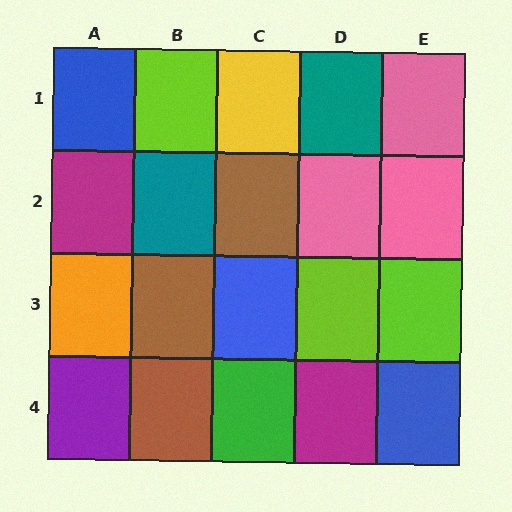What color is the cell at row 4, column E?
Blue.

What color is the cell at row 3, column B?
Brown.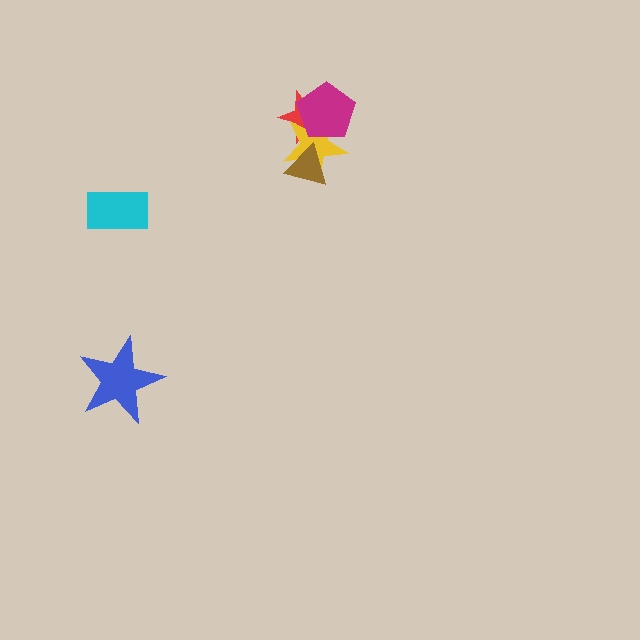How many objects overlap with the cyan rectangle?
0 objects overlap with the cyan rectangle.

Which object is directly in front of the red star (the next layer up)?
The yellow star is directly in front of the red star.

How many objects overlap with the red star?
2 objects overlap with the red star.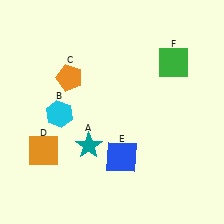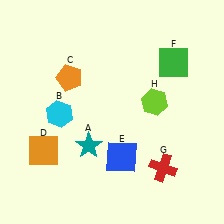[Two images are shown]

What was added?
A red cross (G), a lime hexagon (H) were added in Image 2.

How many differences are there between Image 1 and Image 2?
There are 2 differences between the two images.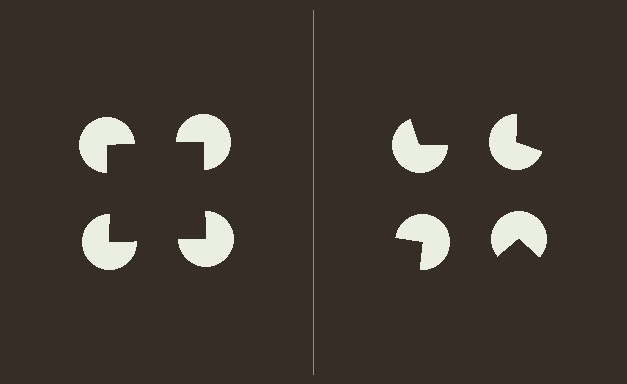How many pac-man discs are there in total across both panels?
8 — 4 on each side.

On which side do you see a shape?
An illusory square appears on the left side. On the right side the wedge cuts are rotated, so no coherent shape forms.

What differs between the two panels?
The pac-man discs are positioned identically on both sides; only the wedge orientations differ. On the left they align to a square; on the right they are misaligned.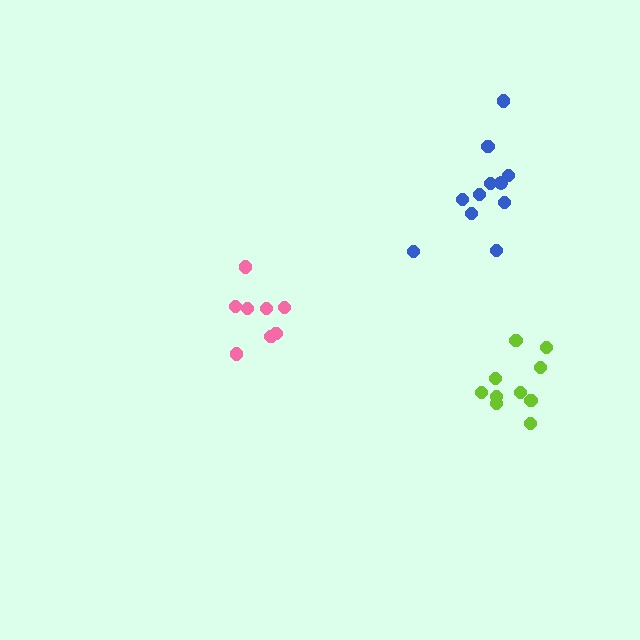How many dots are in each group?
Group 1: 8 dots, Group 2: 11 dots, Group 3: 10 dots (29 total).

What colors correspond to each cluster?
The clusters are colored: pink, blue, lime.